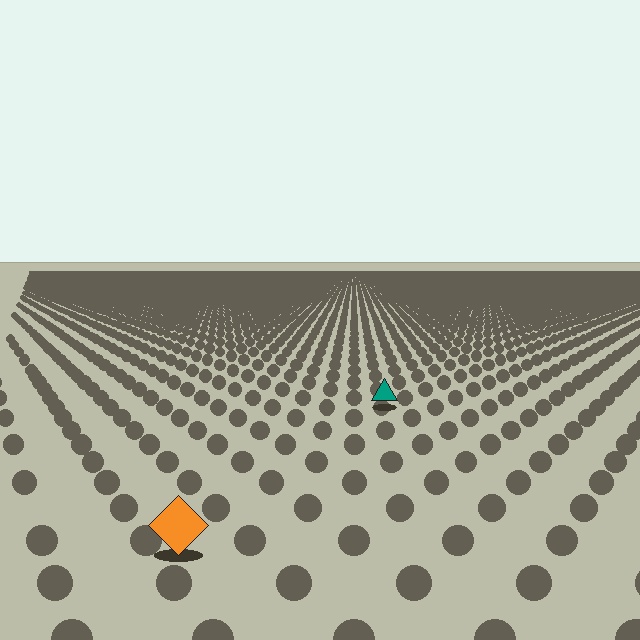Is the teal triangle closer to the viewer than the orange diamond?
No. The orange diamond is closer — you can tell from the texture gradient: the ground texture is coarser near it.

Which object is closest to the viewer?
The orange diamond is closest. The texture marks near it are larger and more spread out.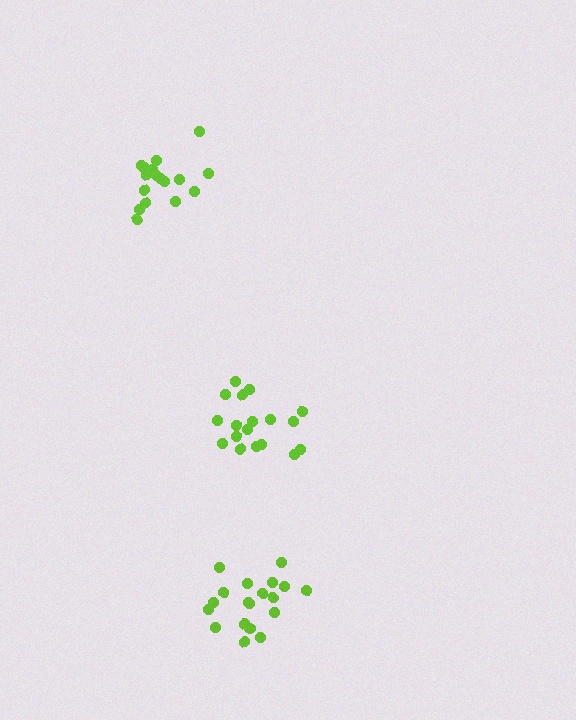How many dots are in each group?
Group 1: 18 dots, Group 2: 19 dots, Group 3: 17 dots (54 total).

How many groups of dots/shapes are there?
There are 3 groups.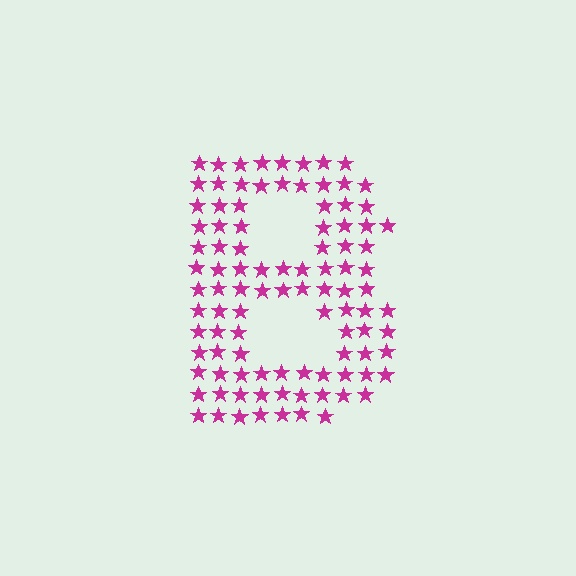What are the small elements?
The small elements are stars.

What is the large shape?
The large shape is the letter B.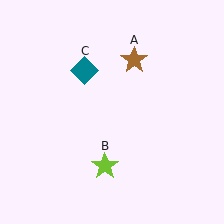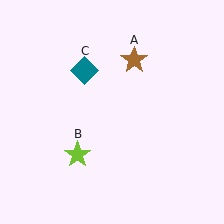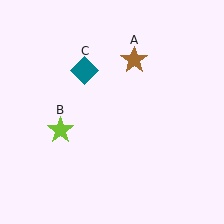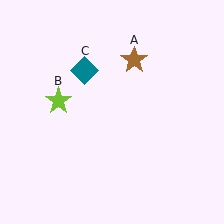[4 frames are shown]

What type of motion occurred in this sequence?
The lime star (object B) rotated clockwise around the center of the scene.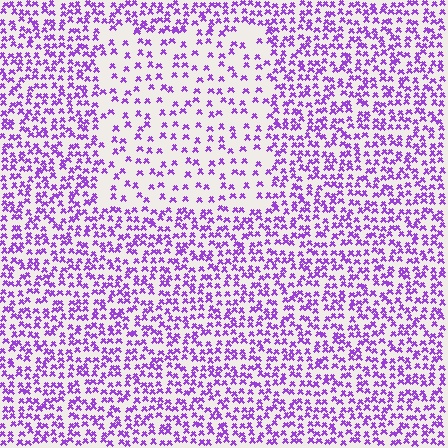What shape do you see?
I see a rectangle.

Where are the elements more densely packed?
The elements are more densely packed outside the rectangle boundary.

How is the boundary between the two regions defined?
The boundary is defined by a change in element density (approximately 2.1x ratio). All elements are the same color, size, and shape.